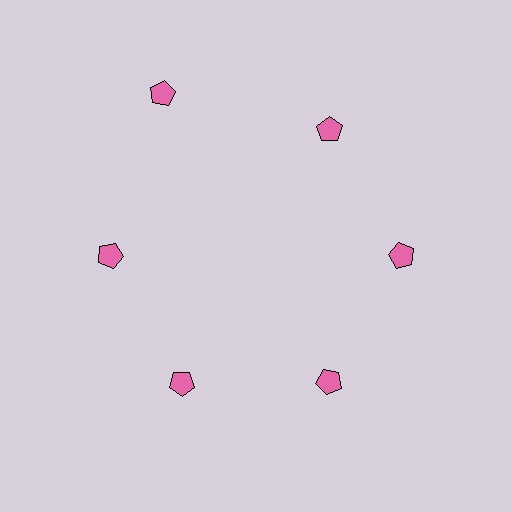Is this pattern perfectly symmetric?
No. The 6 pink pentagons are arranged in a ring, but one element near the 11 o'clock position is pushed outward from the center, breaking the 6-fold rotational symmetry.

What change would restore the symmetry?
The symmetry would be restored by moving it inward, back onto the ring so that all 6 pentagons sit at equal angles and equal distance from the center.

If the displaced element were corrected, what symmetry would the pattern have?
It would have 6-fold rotational symmetry — the pattern would map onto itself every 60 degrees.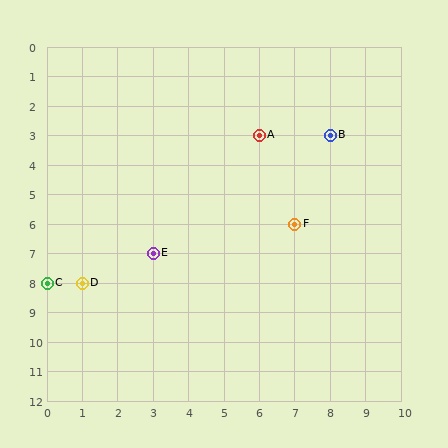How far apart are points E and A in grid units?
Points E and A are 3 columns and 4 rows apart (about 5.0 grid units diagonally).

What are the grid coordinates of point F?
Point F is at grid coordinates (7, 6).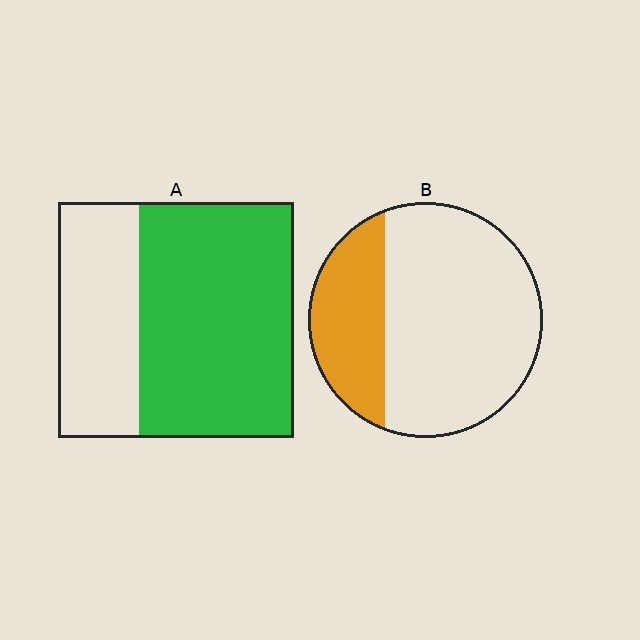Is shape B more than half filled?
No.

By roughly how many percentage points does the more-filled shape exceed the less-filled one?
By roughly 35 percentage points (A over B).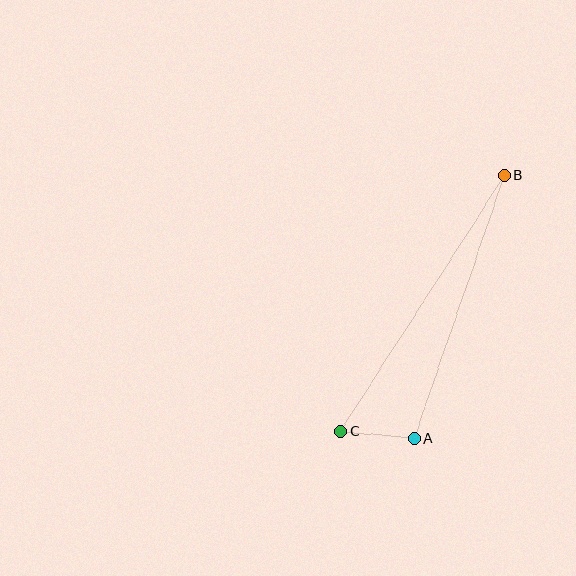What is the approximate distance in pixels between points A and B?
The distance between A and B is approximately 278 pixels.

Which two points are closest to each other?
Points A and C are closest to each other.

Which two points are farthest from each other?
Points B and C are farthest from each other.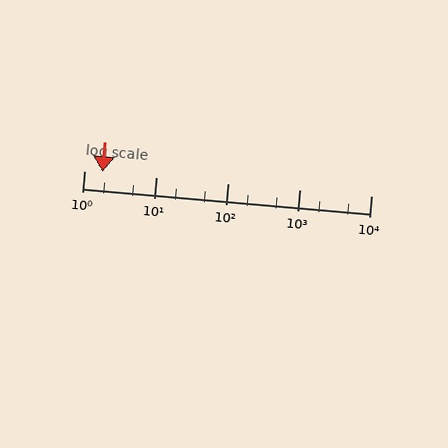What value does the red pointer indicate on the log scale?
The pointer indicates approximately 1.8.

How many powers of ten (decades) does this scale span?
The scale spans 4 decades, from 1 to 10000.